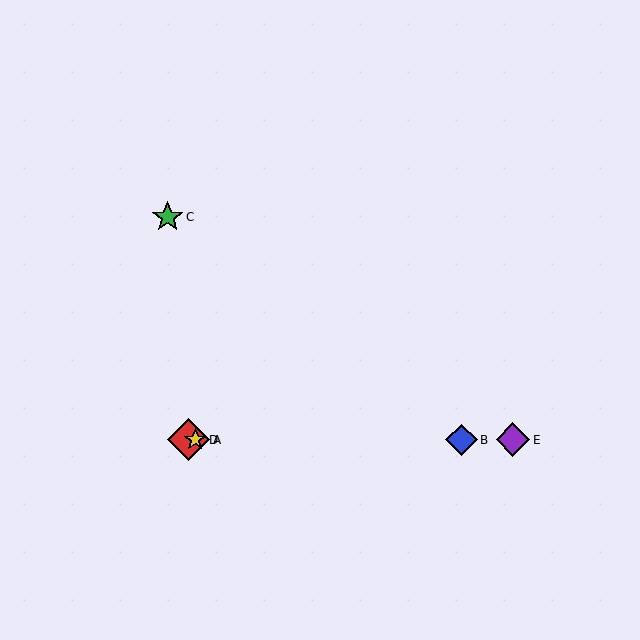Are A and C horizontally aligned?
No, A is at y≈440 and C is at y≈217.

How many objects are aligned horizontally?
4 objects (A, B, D, E) are aligned horizontally.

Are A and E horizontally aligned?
Yes, both are at y≈440.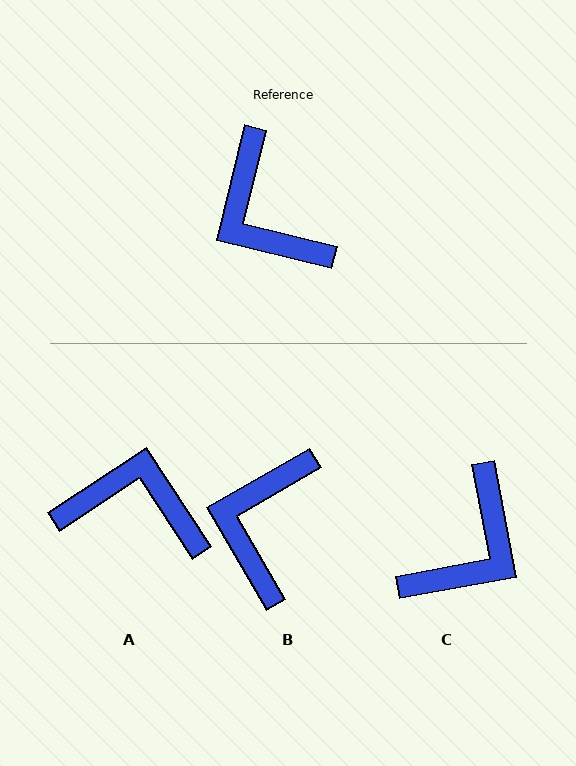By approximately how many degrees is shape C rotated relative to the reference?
Approximately 114 degrees counter-clockwise.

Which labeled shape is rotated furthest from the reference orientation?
A, about 133 degrees away.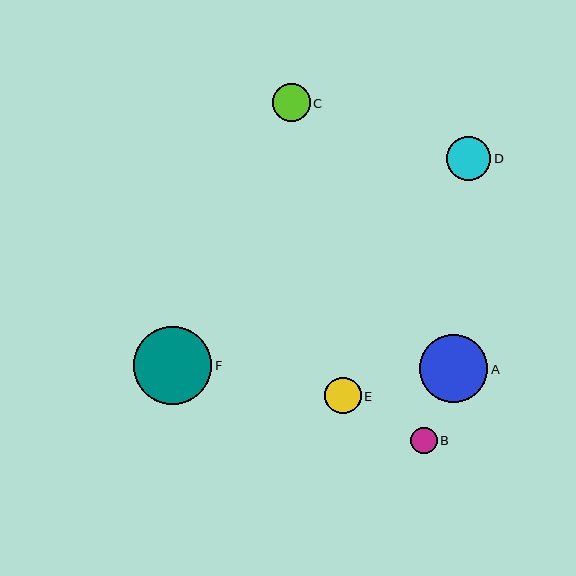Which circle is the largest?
Circle F is the largest with a size of approximately 78 pixels.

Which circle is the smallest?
Circle B is the smallest with a size of approximately 27 pixels.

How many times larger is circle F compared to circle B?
Circle F is approximately 2.9 times the size of circle B.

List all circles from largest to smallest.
From largest to smallest: F, A, D, C, E, B.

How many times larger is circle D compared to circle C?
Circle D is approximately 1.2 times the size of circle C.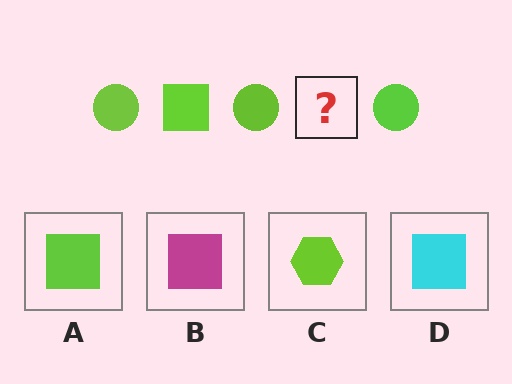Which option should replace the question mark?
Option A.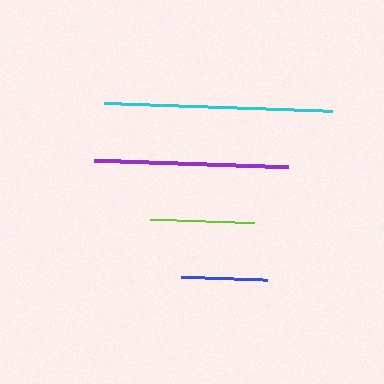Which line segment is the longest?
The cyan line is the longest at approximately 227 pixels.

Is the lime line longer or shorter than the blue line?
The lime line is longer than the blue line.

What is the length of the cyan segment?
The cyan segment is approximately 227 pixels long.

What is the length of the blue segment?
The blue segment is approximately 86 pixels long.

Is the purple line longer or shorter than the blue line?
The purple line is longer than the blue line.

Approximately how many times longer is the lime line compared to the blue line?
The lime line is approximately 1.2 times the length of the blue line.